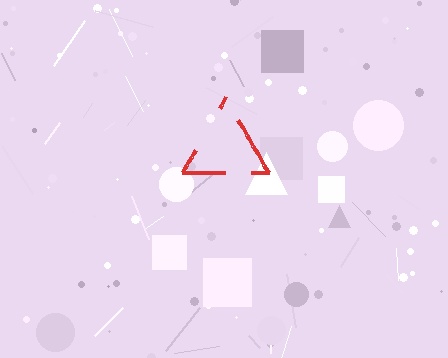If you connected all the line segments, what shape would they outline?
They would outline a triangle.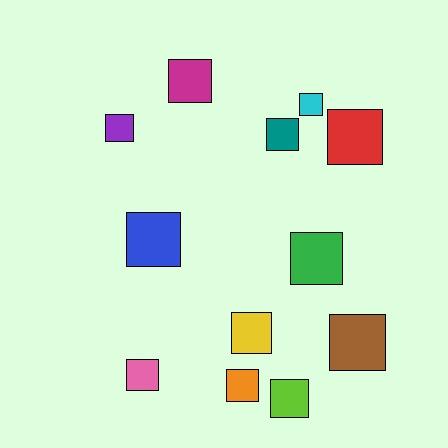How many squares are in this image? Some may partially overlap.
There are 12 squares.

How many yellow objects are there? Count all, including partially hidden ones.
There is 1 yellow object.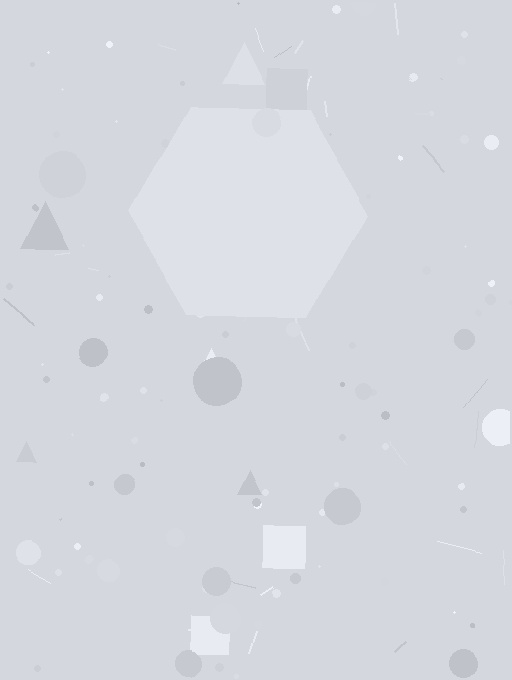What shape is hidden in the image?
A hexagon is hidden in the image.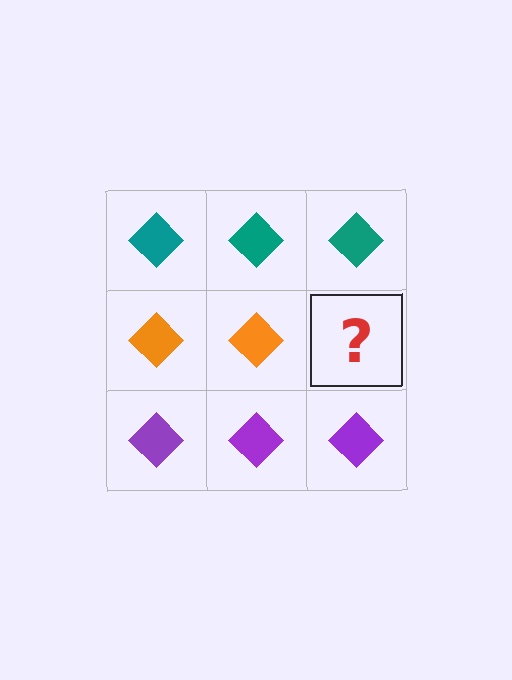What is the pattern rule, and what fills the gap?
The rule is that each row has a consistent color. The gap should be filled with an orange diamond.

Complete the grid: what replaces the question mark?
The question mark should be replaced with an orange diamond.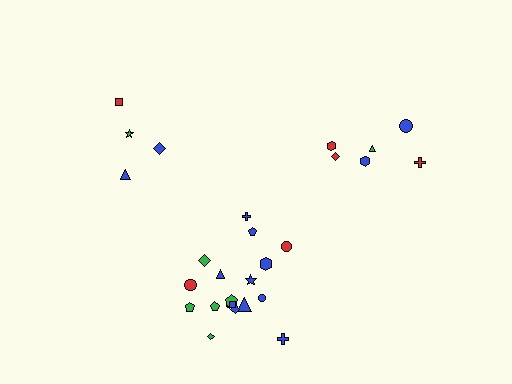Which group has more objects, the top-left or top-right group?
The top-right group.